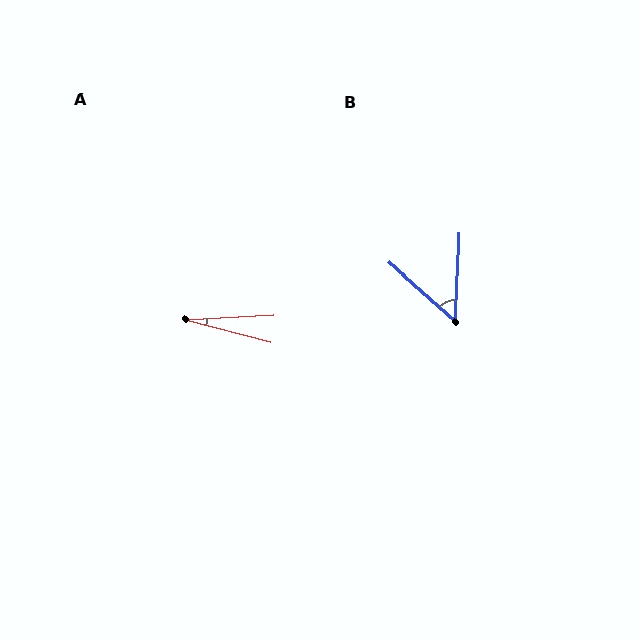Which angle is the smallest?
A, at approximately 18 degrees.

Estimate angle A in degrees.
Approximately 18 degrees.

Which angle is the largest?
B, at approximately 50 degrees.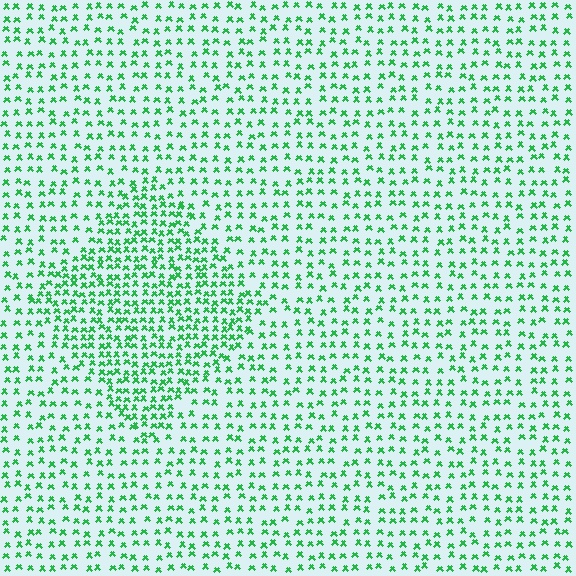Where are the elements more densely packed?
The elements are more densely packed inside the diamond boundary.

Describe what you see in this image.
The image contains small green elements arranged at two different densities. A diamond-shaped region is visible where the elements are more densely packed than the surrounding area.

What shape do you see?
I see a diamond.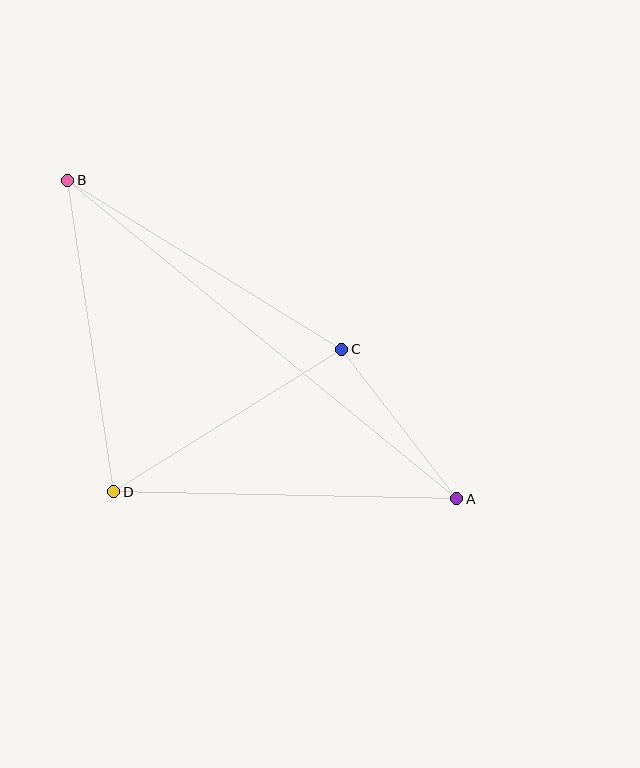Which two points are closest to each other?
Points A and C are closest to each other.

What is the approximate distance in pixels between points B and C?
The distance between B and C is approximately 322 pixels.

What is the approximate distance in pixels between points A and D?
The distance between A and D is approximately 343 pixels.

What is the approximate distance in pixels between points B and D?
The distance between B and D is approximately 315 pixels.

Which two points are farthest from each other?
Points A and B are farthest from each other.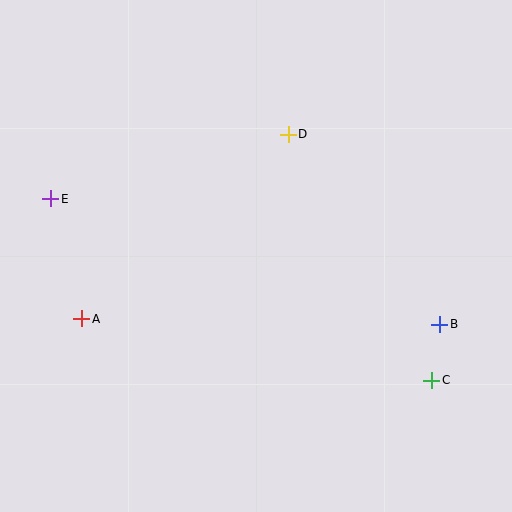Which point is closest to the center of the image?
Point D at (288, 134) is closest to the center.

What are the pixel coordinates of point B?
Point B is at (440, 324).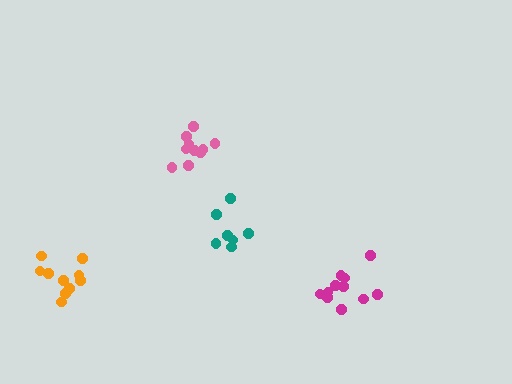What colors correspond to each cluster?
The clusters are colored: orange, magenta, teal, pink.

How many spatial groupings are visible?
There are 4 spatial groupings.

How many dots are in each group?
Group 1: 10 dots, Group 2: 11 dots, Group 3: 7 dots, Group 4: 10 dots (38 total).